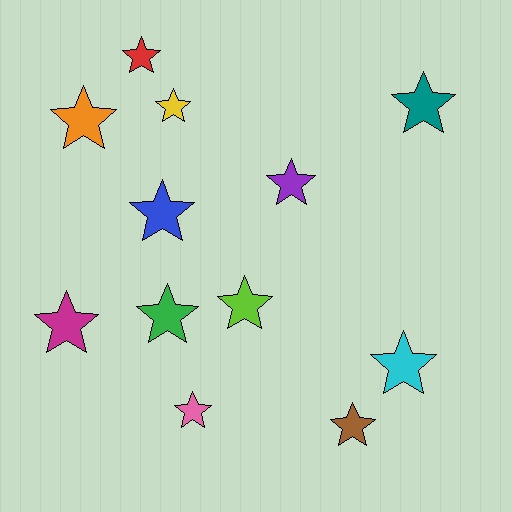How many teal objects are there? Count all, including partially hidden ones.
There is 1 teal object.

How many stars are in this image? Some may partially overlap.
There are 12 stars.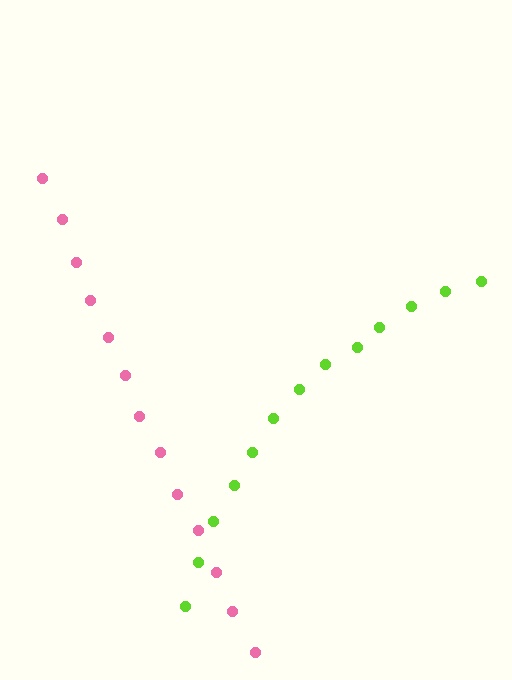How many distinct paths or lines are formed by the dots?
There are 2 distinct paths.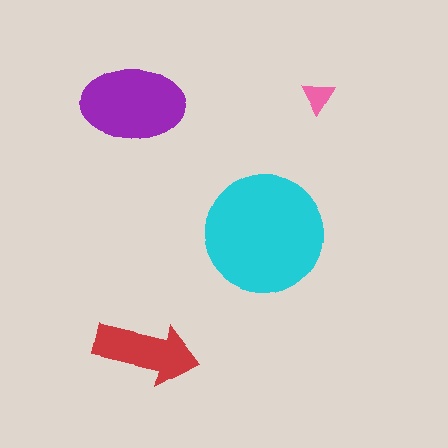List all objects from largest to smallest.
The cyan circle, the purple ellipse, the red arrow, the pink triangle.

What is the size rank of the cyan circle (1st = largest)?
1st.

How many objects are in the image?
There are 4 objects in the image.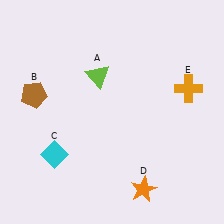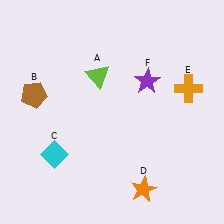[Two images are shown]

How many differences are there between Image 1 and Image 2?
There is 1 difference between the two images.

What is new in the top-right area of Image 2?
A purple star (F) was added in the top-right area of Image 2.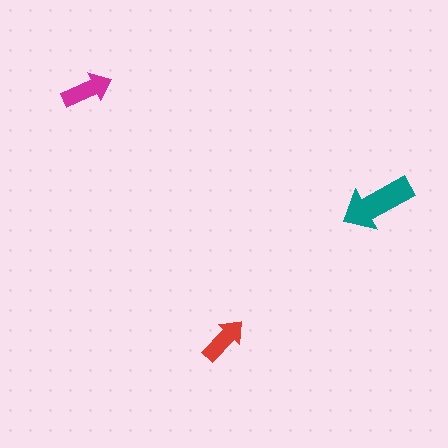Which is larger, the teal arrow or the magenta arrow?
The teal one.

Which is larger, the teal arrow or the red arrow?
The teal one.